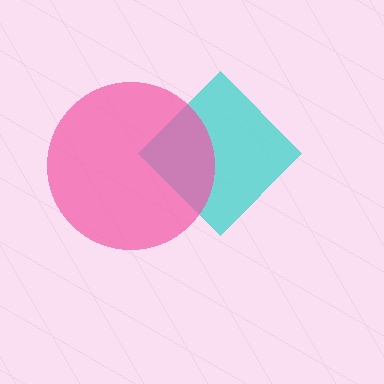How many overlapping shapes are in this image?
There are 2 overlapping shapes in the image.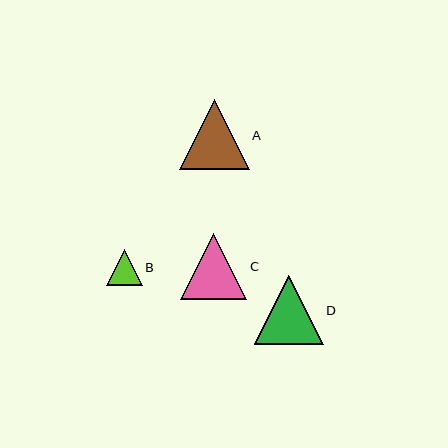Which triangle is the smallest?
Triangle B is the smallest with a size of approximately 36 pixels.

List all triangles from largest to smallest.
From largest to smallest: A, D, C, B.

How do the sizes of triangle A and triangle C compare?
Triangle A and triangle C are approximately the same size.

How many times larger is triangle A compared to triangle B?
Triangle A is approximately 2.0 times the size of triangle B.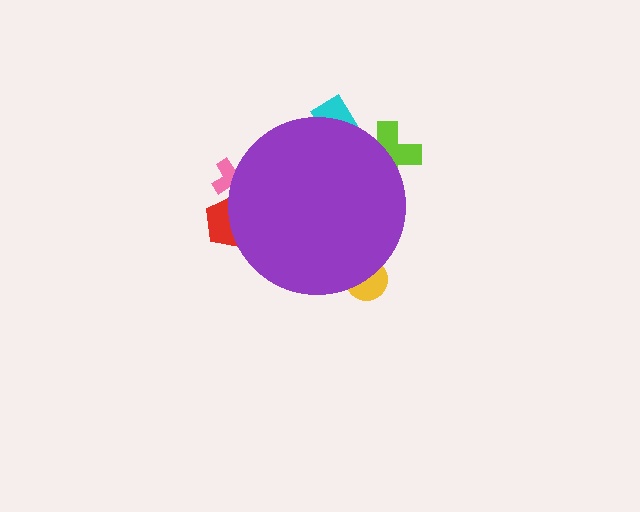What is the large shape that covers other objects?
A purple circle.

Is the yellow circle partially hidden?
Yes, the yellow circle is partially hidden behind the purple circle.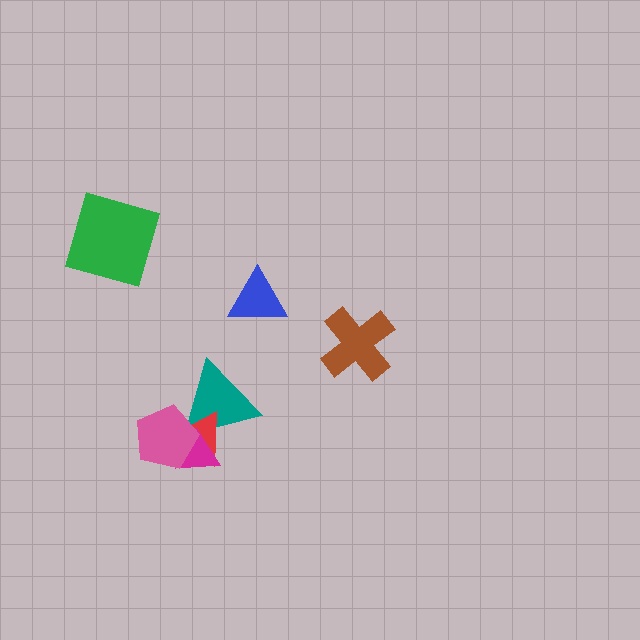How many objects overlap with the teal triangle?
3 objects overlap with the teal triangle.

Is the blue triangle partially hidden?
No, no other shape covers it.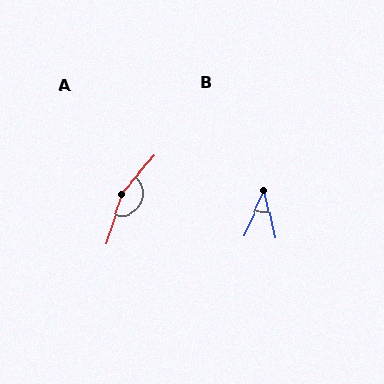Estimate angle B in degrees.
Approximately 37 degrees.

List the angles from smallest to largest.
B (37°), A (156°).